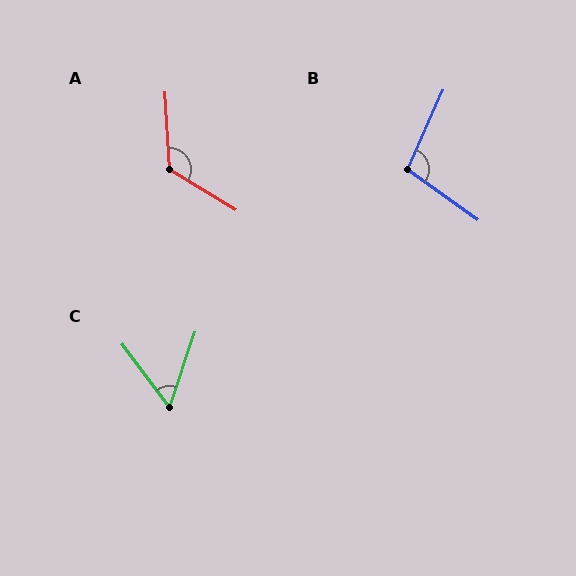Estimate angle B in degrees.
Approximately 102 degrees.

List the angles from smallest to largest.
C (56°), B (102°), A (125°).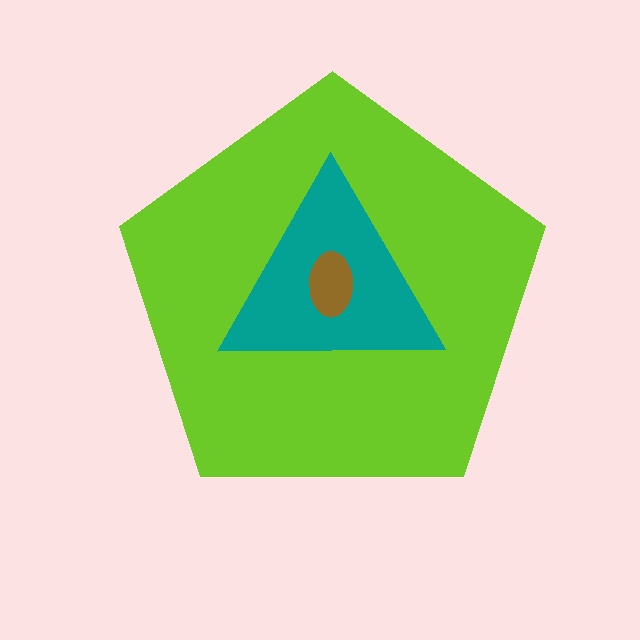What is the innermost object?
The brown ellipse.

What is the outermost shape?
The lime pentagon.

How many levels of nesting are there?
3.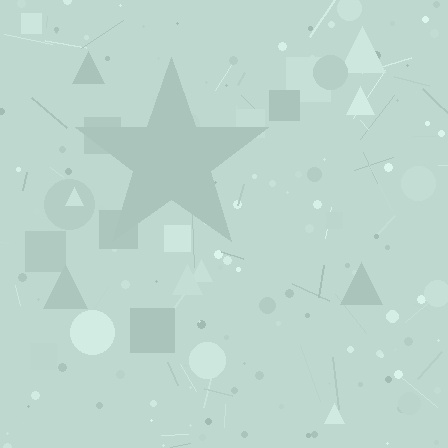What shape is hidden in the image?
A star is hidden in the image.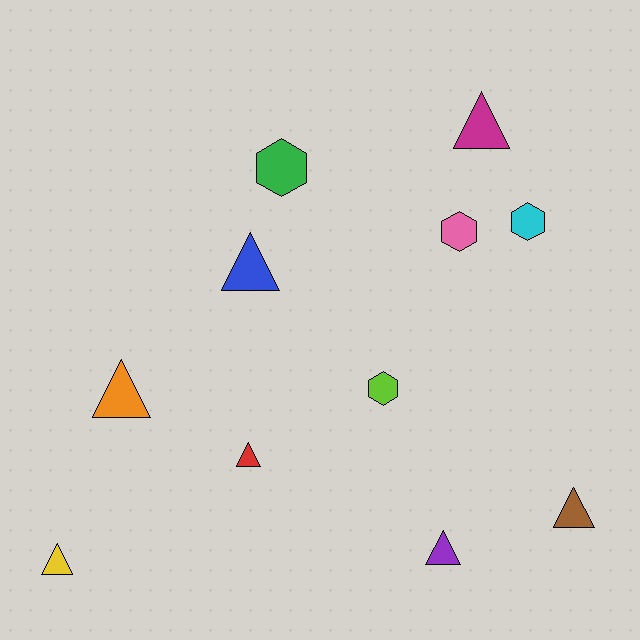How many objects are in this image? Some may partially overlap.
There are 11 objects.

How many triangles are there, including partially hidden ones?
There are 7 triangles.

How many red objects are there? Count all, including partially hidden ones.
There is 1 red object.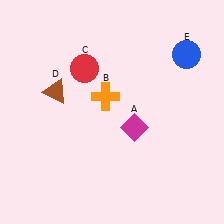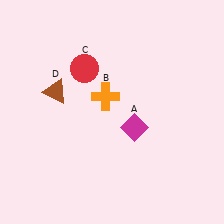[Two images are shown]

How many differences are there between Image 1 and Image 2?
There is 1 difference between the two images.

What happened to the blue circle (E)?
The blue circle (E) was removed in Image 2. It was in the top-right area of Image 1.